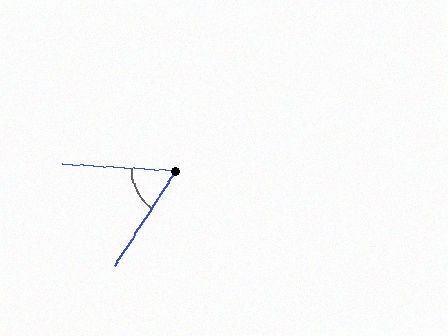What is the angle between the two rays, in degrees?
Approximately 61 degrees.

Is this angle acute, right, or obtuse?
It is acute.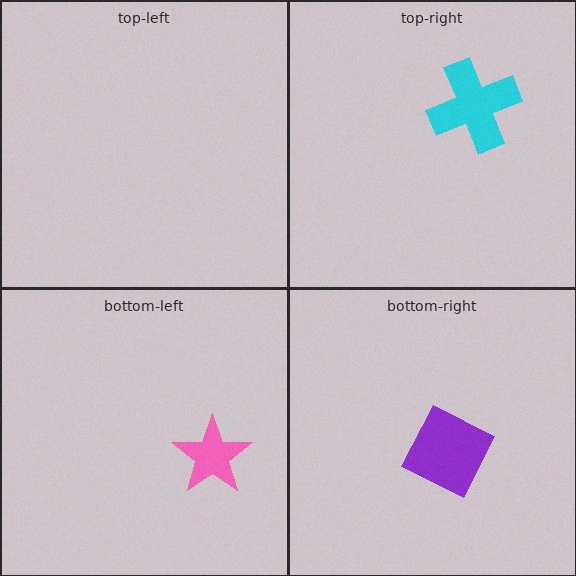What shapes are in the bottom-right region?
The purple diamond.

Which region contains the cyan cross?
The top-right region.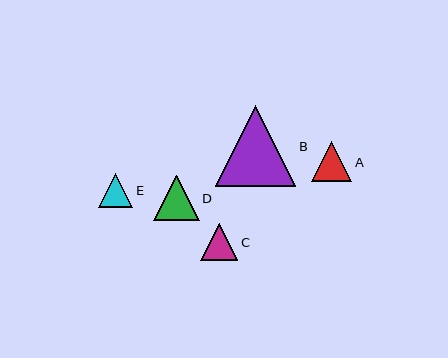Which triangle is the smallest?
Triangle E is the smallest with a size of approximately 34 pixels.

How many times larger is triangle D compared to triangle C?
Triangle D is approximately 1.2 times the size of triangle C.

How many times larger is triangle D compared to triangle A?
Triangle D is approximately 1.1 times the size of triangle A.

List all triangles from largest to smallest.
From largest to smallest: B, D, A, C, E.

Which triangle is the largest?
Triangle B is the largest with a size of approximately 81 pixels.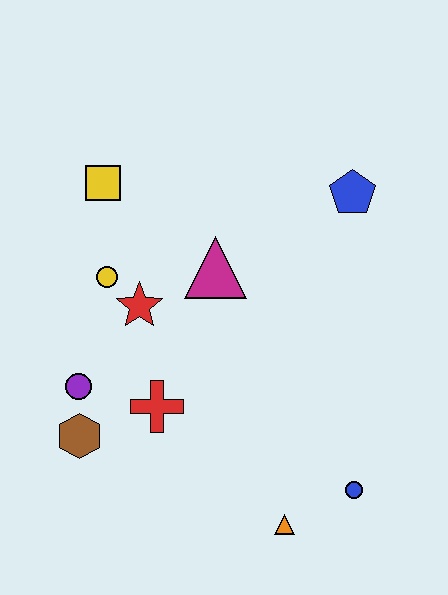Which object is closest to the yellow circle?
The red star is closest to the yellow circle.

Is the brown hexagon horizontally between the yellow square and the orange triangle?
No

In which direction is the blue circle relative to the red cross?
The blue circle is to the right of the red cross.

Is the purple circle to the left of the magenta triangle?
Yes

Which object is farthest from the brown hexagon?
The blue pentagon is farthest from the brown hexagon.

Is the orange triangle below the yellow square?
Yes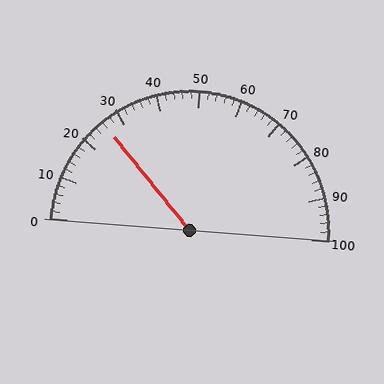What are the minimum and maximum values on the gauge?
The gauge ranges from 0 to 100.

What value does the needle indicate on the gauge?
The needle indicates approximately 26.